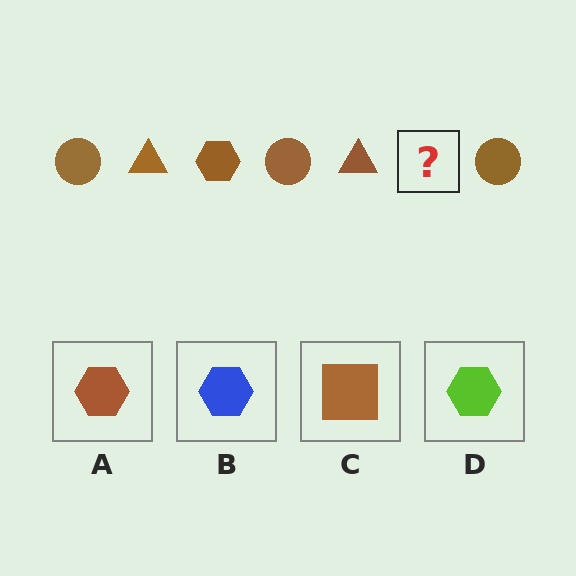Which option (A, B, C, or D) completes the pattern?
A.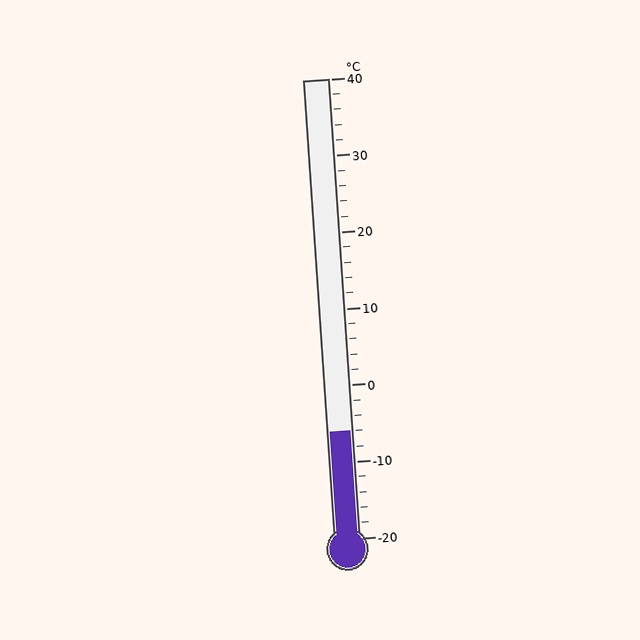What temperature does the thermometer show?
The thermometer shows approximately -6°C.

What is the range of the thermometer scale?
The thermometer scale ranges from -20°C to 40°C.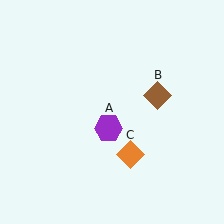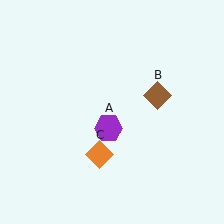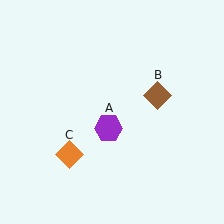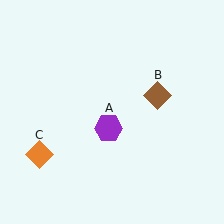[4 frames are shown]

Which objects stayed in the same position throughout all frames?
Purple hexagon (object A) and brown diamond (object B) remained stationary.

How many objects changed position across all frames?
1 object changed position: orange diamond (object C).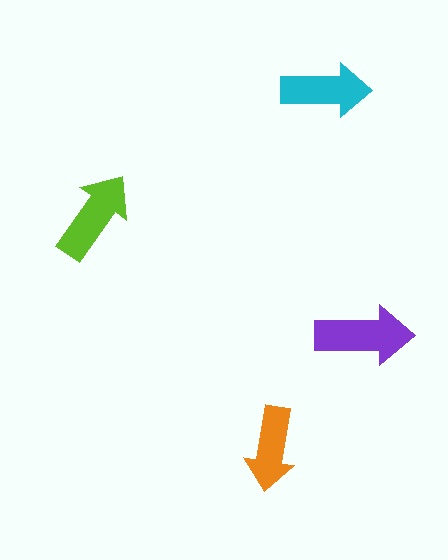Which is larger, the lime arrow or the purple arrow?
The purple one.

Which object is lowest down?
The orange arrow is bottommost.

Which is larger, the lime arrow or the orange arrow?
The lime one.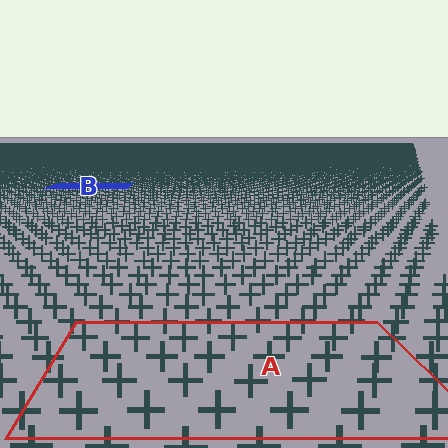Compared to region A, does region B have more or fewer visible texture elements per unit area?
Region B has more texture elements per unit area — they are packed more densely because it is farther away.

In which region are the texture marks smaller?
The texture marks are smaller in region B, because it is farther away.